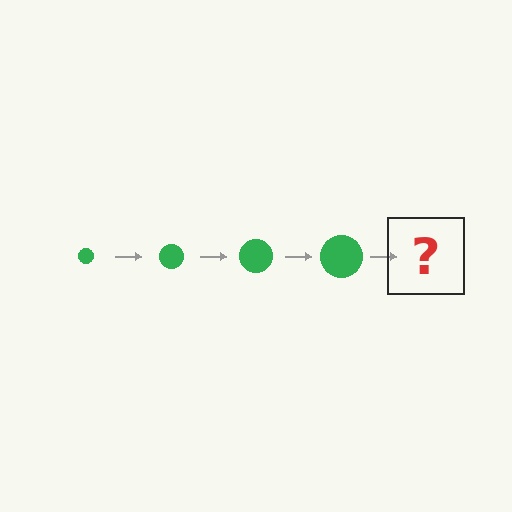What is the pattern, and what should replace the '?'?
The pattern is that the circle gets progressively larger each step. The '?' should be a green circle, larger than the previous one.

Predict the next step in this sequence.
The next step is a green circle, larger than the previous one.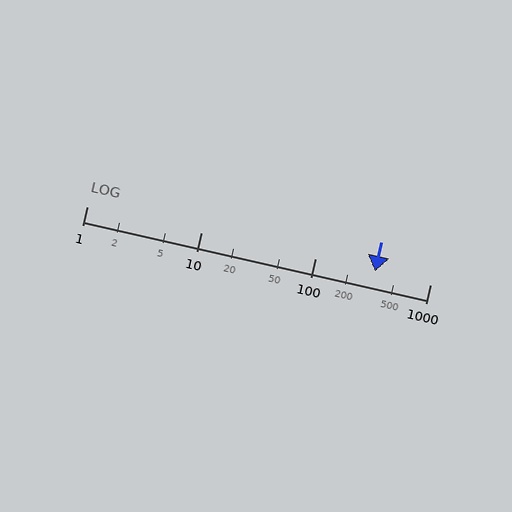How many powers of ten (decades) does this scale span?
The scale spans 3 decades, from 1 to 1000.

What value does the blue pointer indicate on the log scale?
The pointer indicates approximately 330.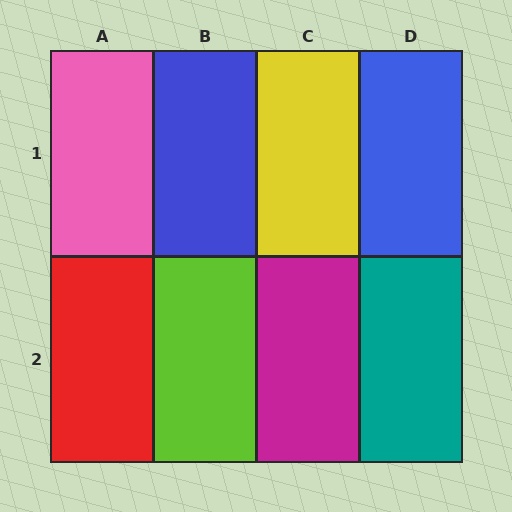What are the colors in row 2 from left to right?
Red, lime, magenta, teal.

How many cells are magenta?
1 cell is magenta.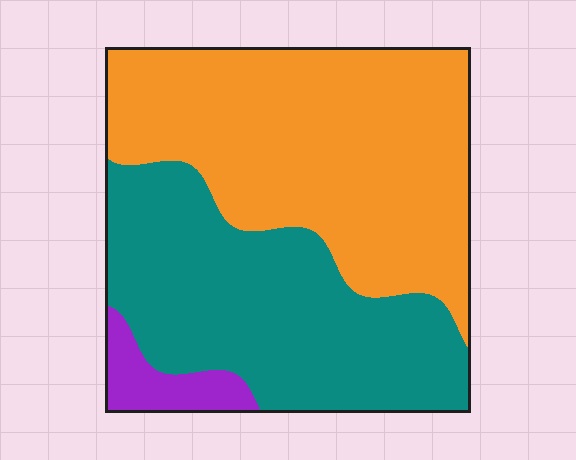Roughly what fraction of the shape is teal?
Teal takes up between a quarter and a half of the shape.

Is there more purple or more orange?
Orange.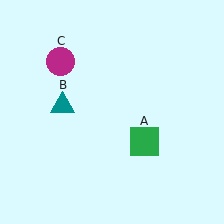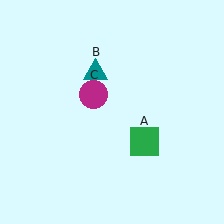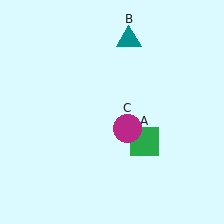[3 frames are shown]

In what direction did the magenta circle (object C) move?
The magenta circle (object C) moved down and to the right.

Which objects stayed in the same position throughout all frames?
Green square (object A) remained stationary.